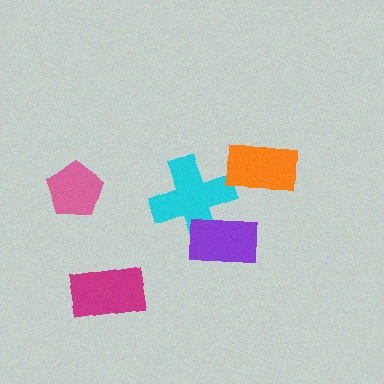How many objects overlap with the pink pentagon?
0 objects overlap with the pink pentagon.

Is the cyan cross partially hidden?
Yes, it is partially covered by another shape.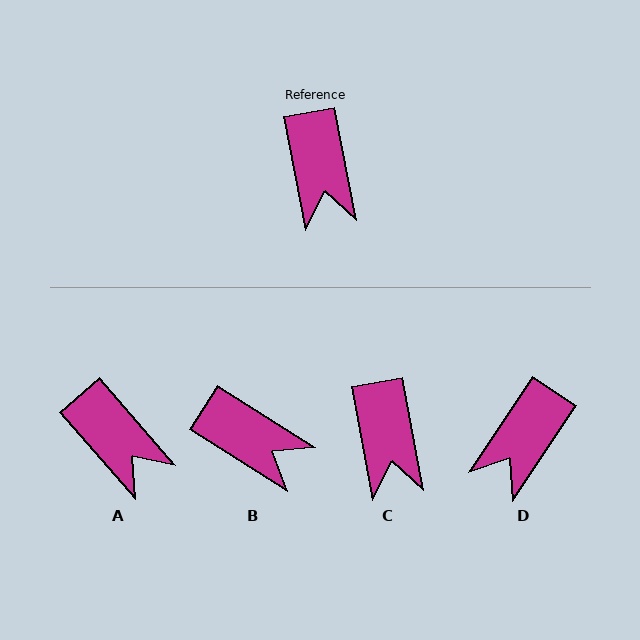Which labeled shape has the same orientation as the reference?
C.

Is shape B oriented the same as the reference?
No, it is off by about 47 degrees.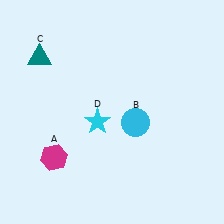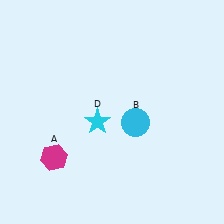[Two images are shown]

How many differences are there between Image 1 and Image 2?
There is 1 difference between the two images.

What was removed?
The teal triangle (C) was removed in Image 2.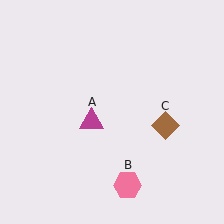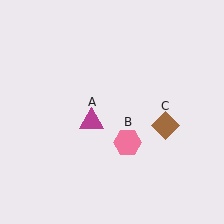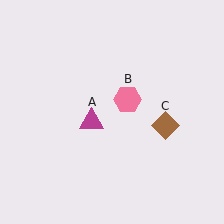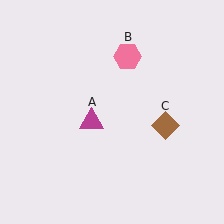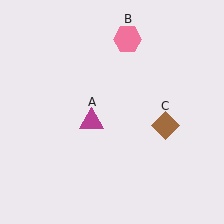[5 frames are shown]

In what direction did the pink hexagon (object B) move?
The pink hexagon (object B) moved up.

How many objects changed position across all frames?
1 object changed position: pink hexagon (object B).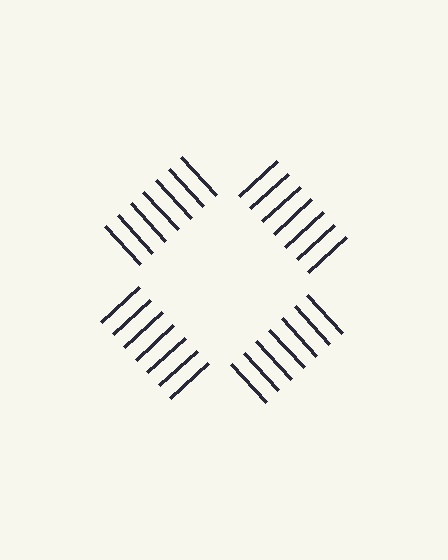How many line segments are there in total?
28 — 7 along each of the 4 edges.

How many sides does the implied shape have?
4 sides — the line-ends trace a square.